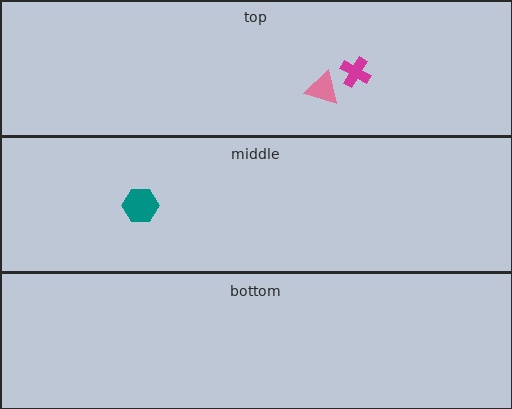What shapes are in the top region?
The magenta cross, the pink triangle.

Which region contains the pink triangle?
The top region.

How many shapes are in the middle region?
1.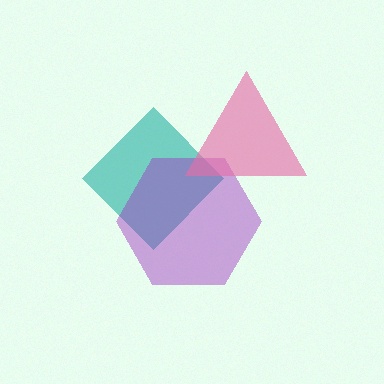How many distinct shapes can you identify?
There are 3 distinct shapes: a teal diamond, a purple hexagon, a pink triangle.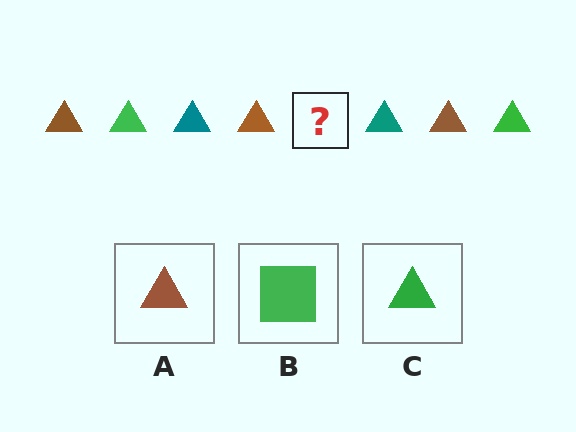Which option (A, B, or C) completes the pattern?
C.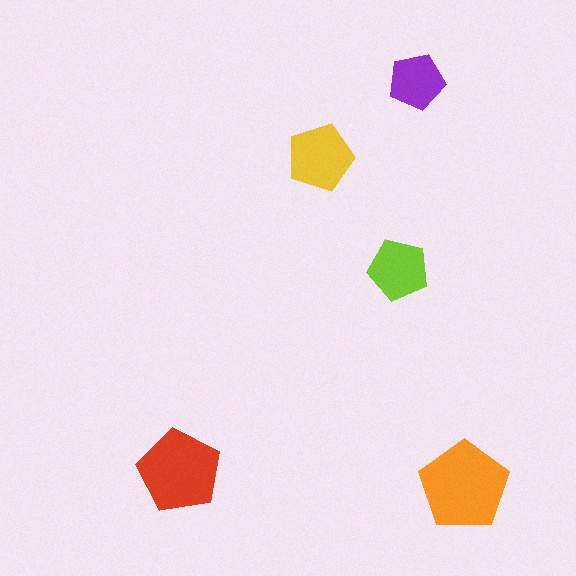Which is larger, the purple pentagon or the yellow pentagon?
The yellow one.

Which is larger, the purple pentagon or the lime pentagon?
The lime one.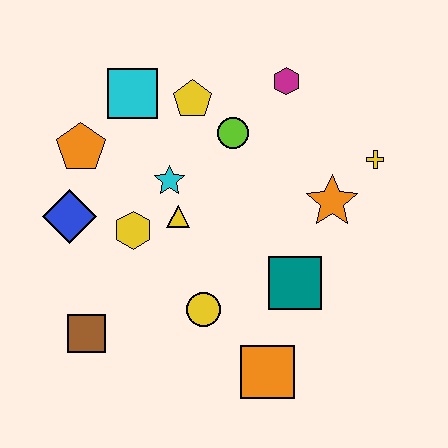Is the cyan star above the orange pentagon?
No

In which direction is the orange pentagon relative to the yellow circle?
The orange pentagon is above the yellow circle.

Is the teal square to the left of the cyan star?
No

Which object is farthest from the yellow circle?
The magenta hexagon is farthest from the yellow circle.